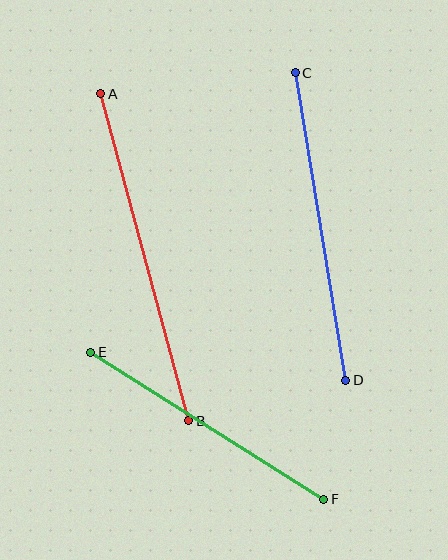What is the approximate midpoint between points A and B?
The midpoint is at approximately (145, 257) pixels.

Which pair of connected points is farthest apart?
Points A and B are farthest apart.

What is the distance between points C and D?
The distance is approximately 311 pixels.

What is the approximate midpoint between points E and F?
The midpoint is at approximately (207, 426) pixels.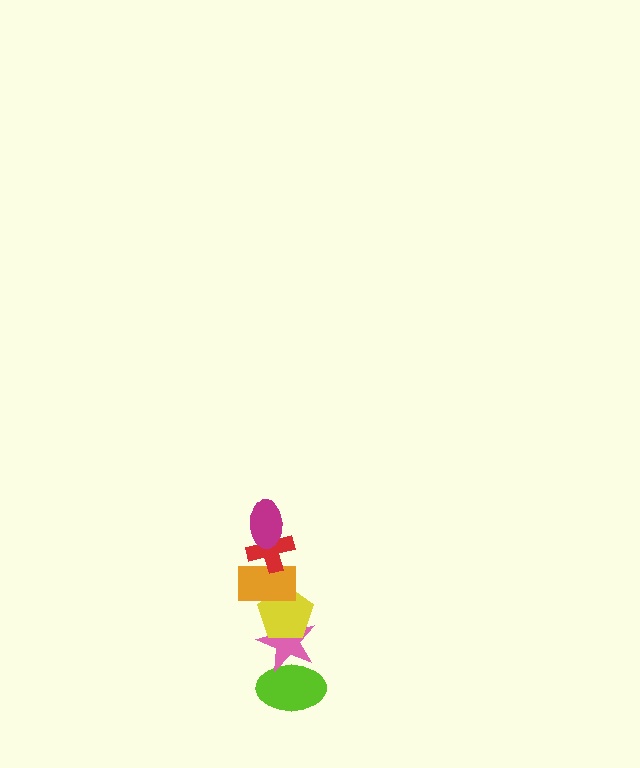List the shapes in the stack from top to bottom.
From top to bottom: the magenta ellipse, the red cross, the orange rectangle, the yellow pentagon, the pink star, the lime ellipse.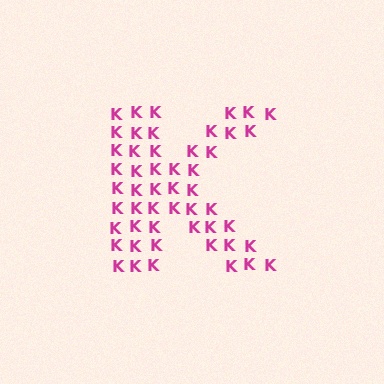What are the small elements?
The small elements are letter K's.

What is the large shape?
The large shape is the letter K.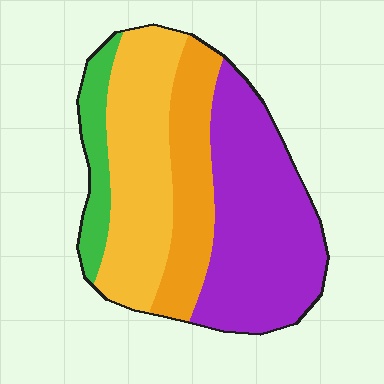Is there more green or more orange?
Orange.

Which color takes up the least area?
Green, at roughly 10%.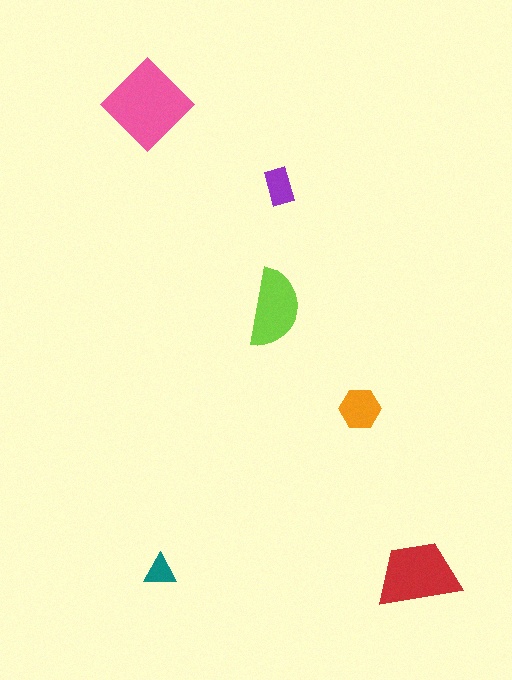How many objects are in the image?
There are 6 objects in the image.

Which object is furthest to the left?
The pink diamond is leftmost.